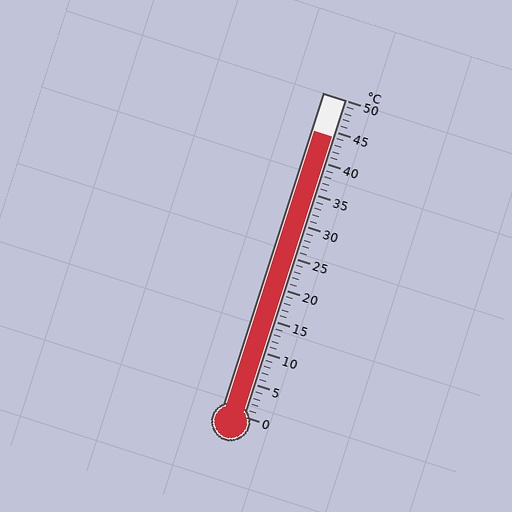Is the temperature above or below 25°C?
The temperature is above 25°C.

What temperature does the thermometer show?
The thermometer shows approximately 44°C.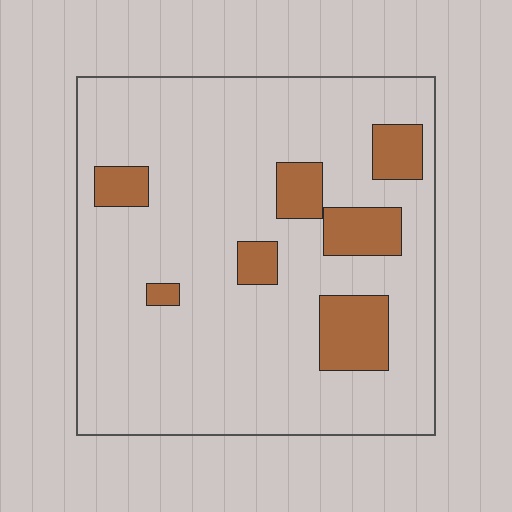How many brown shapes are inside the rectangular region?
7.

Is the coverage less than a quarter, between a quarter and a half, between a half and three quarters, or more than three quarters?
Less than a quarter.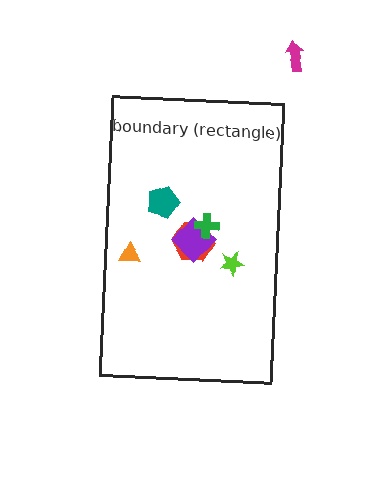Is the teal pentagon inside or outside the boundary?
Inside.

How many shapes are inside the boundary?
6 inside, 1 outside.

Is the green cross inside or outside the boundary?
Inside.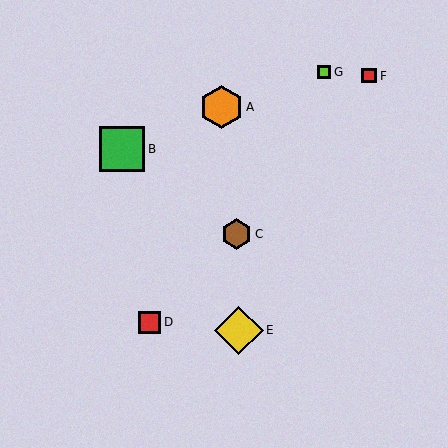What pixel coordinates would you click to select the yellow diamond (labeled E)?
Click at (239, 330) to select the yellow diamond E.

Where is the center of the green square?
The center of the green square is at (122, 149).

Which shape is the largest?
The yellow diamond (labeled E) is the largest.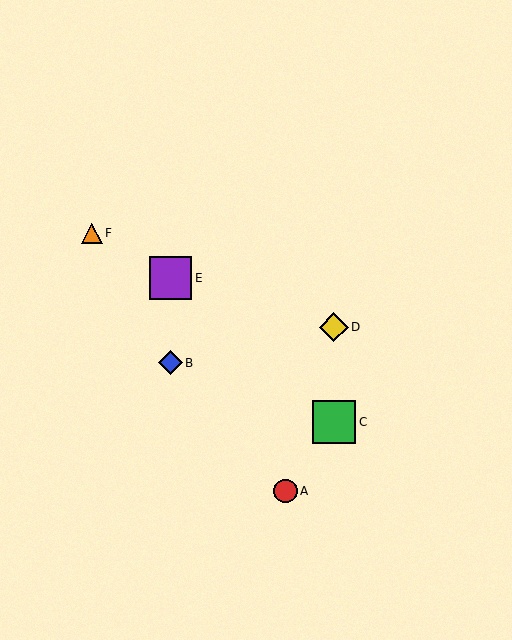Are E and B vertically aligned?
Yes, both are at x≈170.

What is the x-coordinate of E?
Object E is at x≈170.